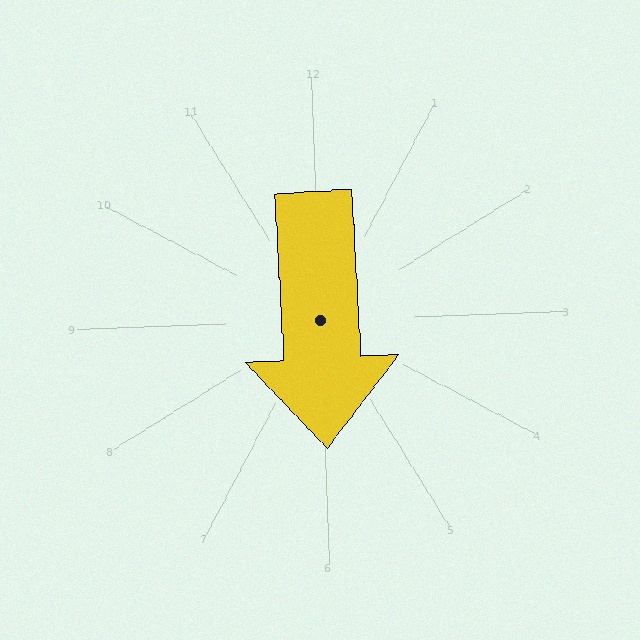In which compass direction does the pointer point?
South.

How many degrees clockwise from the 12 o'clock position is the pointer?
Approximately 179 degrees.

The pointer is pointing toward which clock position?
Roughly 6 o'clock.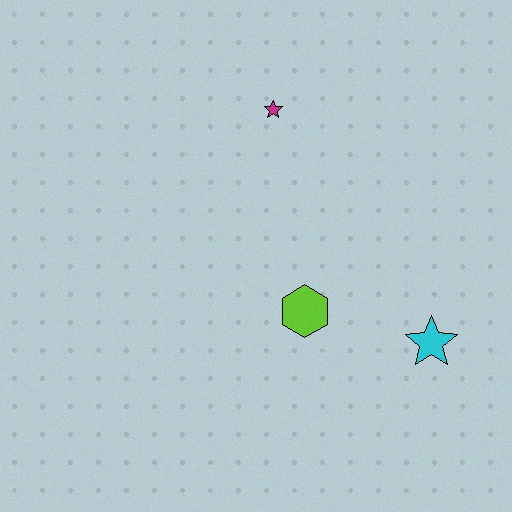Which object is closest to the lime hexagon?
The cyan star is closest to the lime hexagon.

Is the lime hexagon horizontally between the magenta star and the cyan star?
Yes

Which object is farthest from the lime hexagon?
The magenta star is farthest from the lime hexagon.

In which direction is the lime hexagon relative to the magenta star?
The lime hexagon is below the magenta star.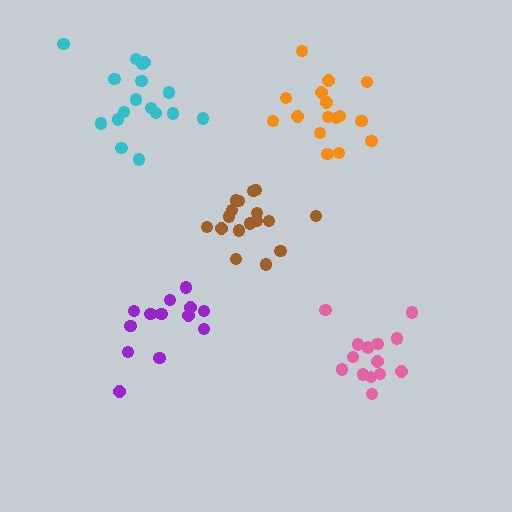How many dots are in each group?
Group 1: 17 dots, Group 2: 16 dots, Group 3: 13 dots, Group 4: 14 dots, Group 5: 17 dots (77 total).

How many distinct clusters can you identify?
There are 5 distinct clusters.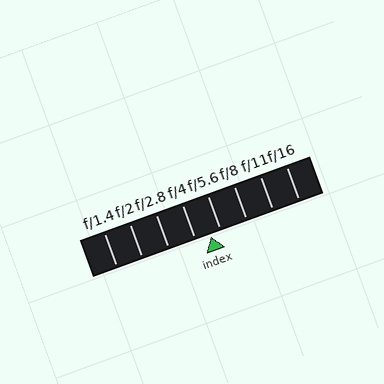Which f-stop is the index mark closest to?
The index mark is closest to f/5.6.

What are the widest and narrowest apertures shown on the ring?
The widest aperture shown is f/1.4 and the narrowest is f/16.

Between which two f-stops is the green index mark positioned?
The index mark is between f/4 and f/5.6.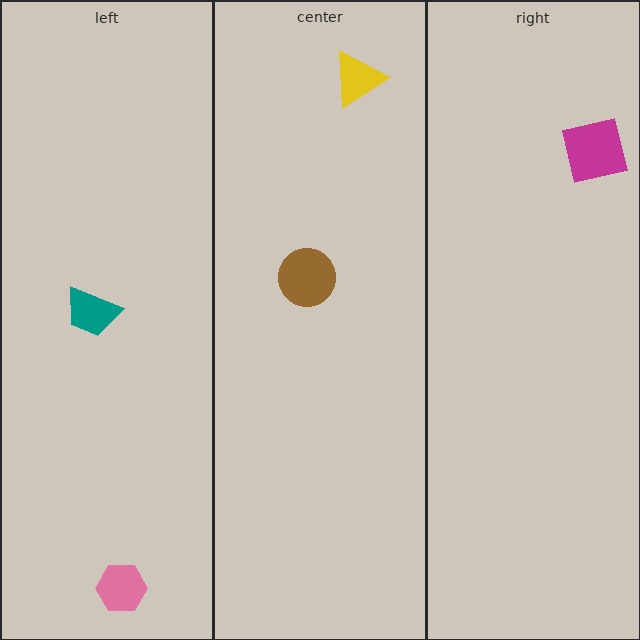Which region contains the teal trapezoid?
The left region.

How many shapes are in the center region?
2.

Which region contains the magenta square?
The right region.